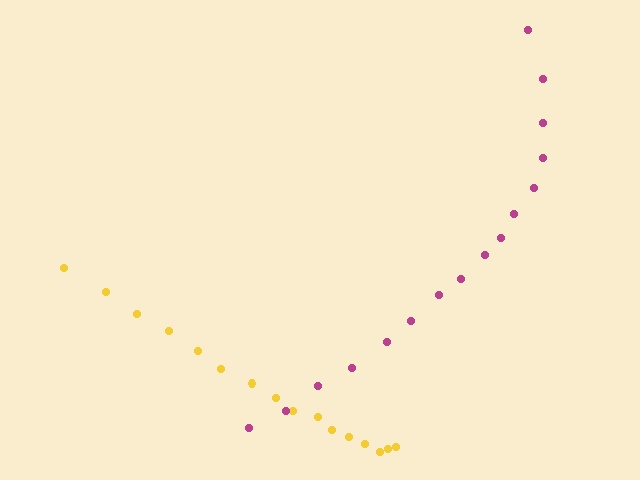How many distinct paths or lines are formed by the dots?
There are 2 distinct paths.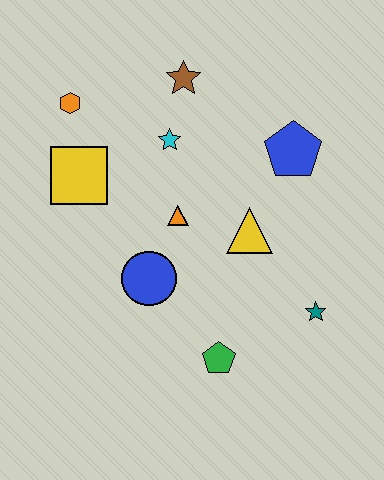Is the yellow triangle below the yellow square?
Yes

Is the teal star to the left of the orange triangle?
No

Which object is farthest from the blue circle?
The brown star is farthest from the blue circle.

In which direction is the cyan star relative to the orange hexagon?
The cyan star is to the right of the orange hexagon.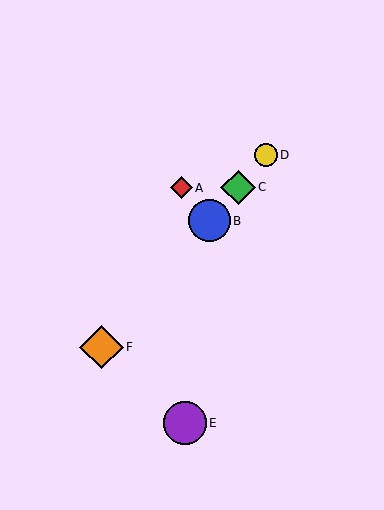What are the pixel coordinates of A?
Object A is at (181, 188).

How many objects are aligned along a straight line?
4 objects (B, C, D, F) are aligned along a straight line.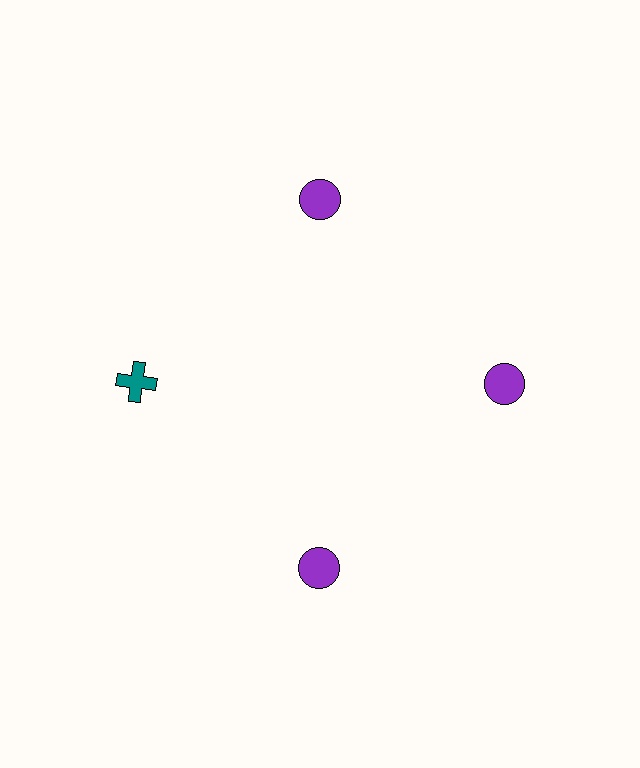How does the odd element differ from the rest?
It differs in both color (teal instead of purple) and shape (cross instead of circle).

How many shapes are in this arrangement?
There are 4 shapes arranged in a ring pattern.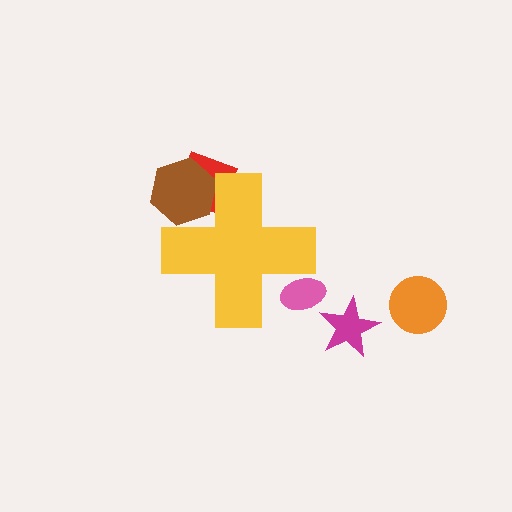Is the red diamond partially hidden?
Yes, the red diamond is partially hidden behind the yellow cross.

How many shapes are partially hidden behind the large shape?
3 shapes are partially hidden.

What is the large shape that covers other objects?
A yellow cross.